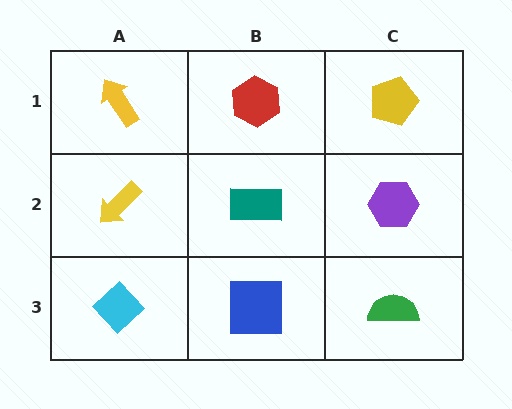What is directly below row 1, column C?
A purple hexagon.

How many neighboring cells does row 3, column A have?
2.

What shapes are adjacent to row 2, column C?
A yellow pentagon (row 1, column C), a green semicircle (row 3, column C), a teal rectangle (row 2, column B).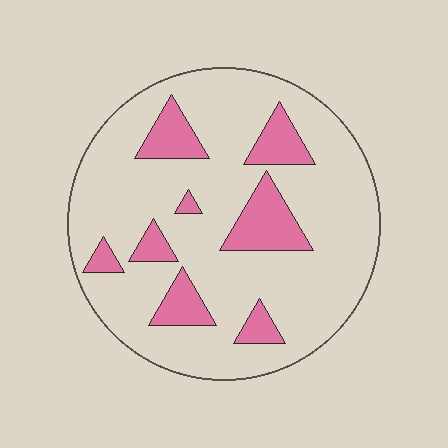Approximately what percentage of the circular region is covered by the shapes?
Approximately 20%.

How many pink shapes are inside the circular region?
8.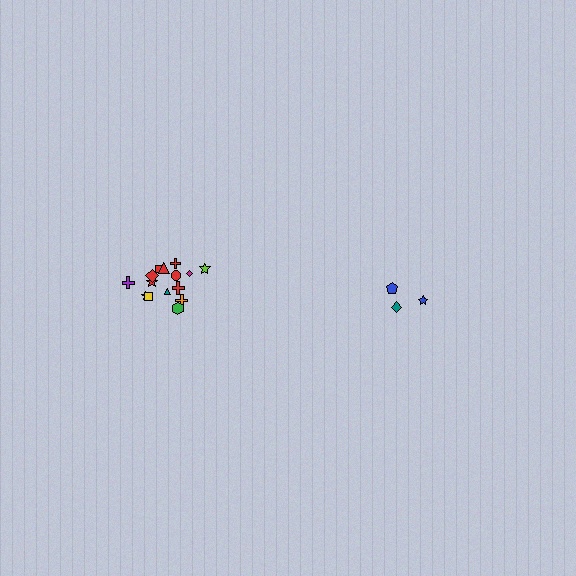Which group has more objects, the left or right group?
The left group.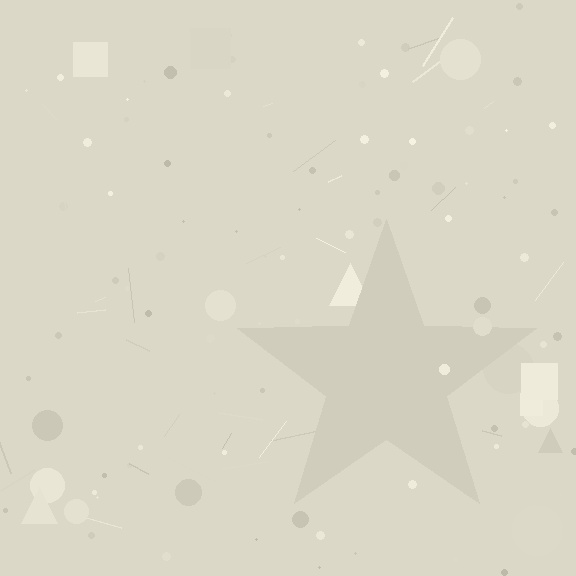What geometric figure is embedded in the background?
A star is embedded in the background.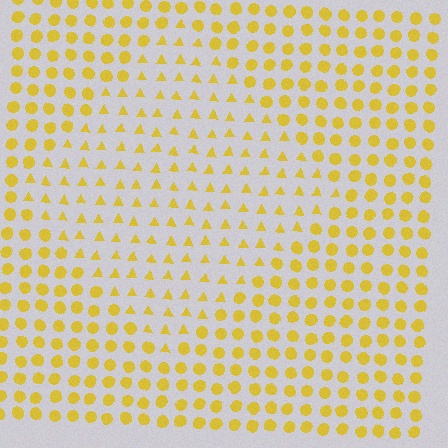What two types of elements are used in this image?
The image uses triangles inside the diamond region and circles outside it.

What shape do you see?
I see a diamond.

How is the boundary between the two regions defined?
The boundary is defined by a change in element shape: triangles inside vs. circles outside. All elements share the same color and spacing.